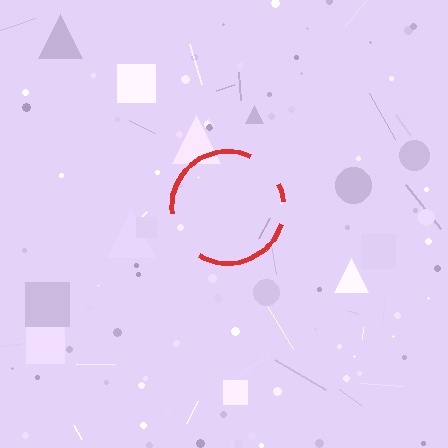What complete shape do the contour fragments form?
The contour fragments form a circle.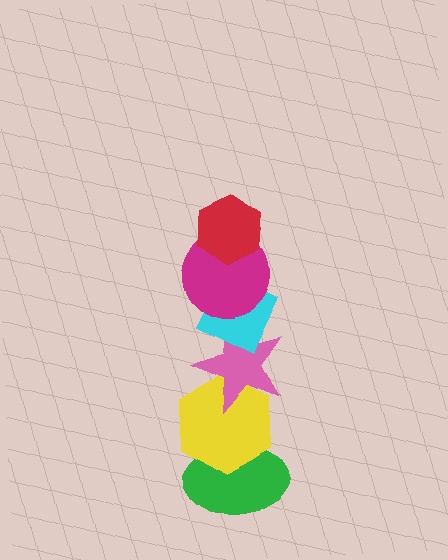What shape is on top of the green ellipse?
The yellow hexagon is on top of the green ellipse.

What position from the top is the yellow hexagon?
The yellow hexagon is 5th from the top.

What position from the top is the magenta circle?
The magenta circle is 2nd from the top.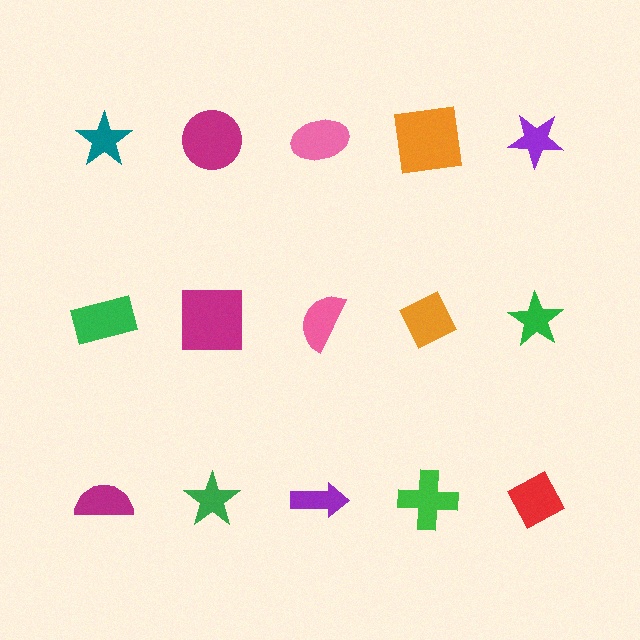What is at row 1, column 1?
A teal star.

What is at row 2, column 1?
A green rectangle.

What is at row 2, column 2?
A magenta square.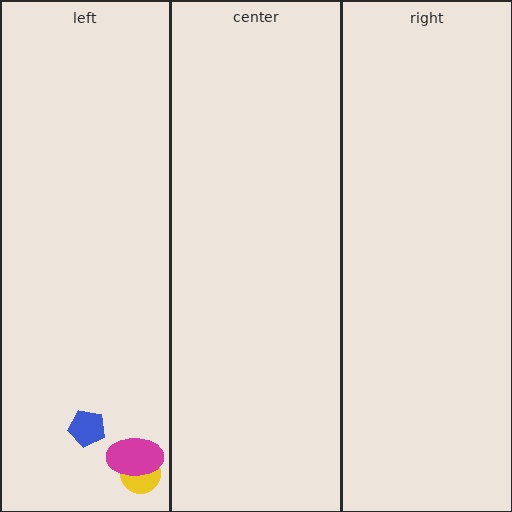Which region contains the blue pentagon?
The left region.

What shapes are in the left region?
The yellow circle, the blue pentagon, the magenta ellipse.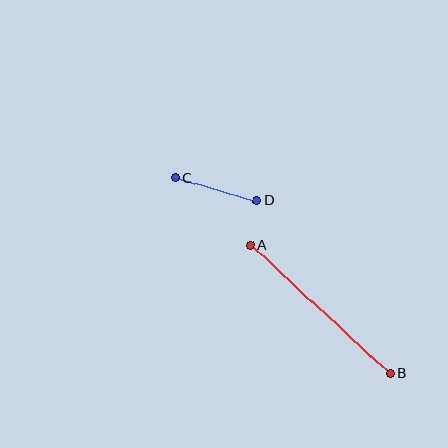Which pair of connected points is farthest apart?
Points A and B are farthest apart.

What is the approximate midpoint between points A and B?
The midpoint is at approximately (320, 309) pixels.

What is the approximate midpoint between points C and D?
The midpoint is at approximately (216, 189) pixels.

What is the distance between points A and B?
The distance is approximately 189 pixels.